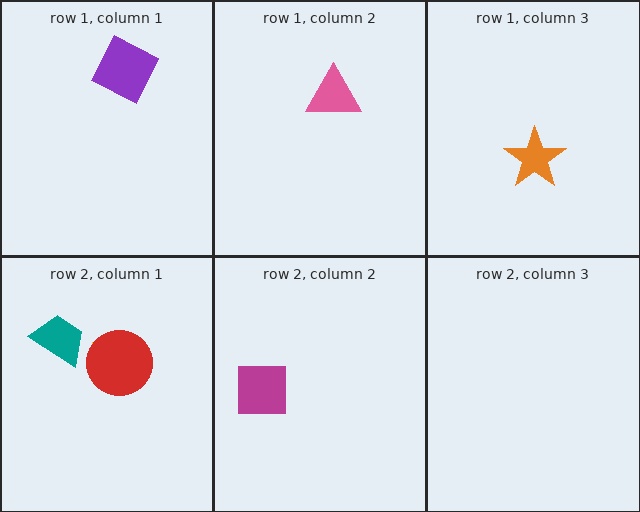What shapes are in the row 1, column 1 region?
The purple diamond.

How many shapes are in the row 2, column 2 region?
1.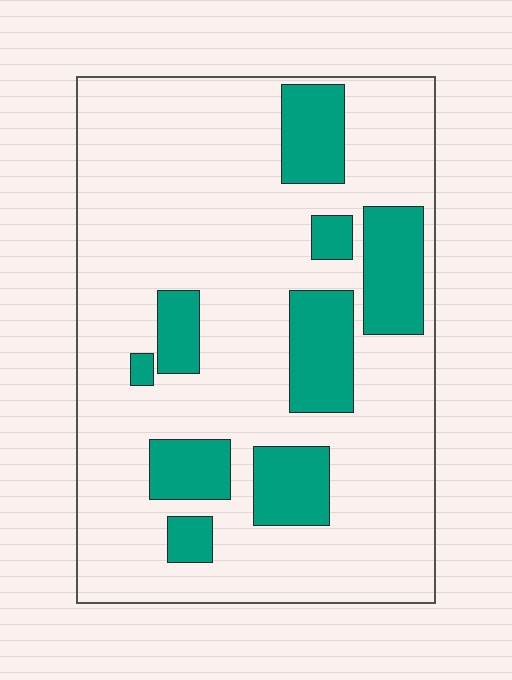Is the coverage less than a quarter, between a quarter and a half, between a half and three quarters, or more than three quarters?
Less than a quarter.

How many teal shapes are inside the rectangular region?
9.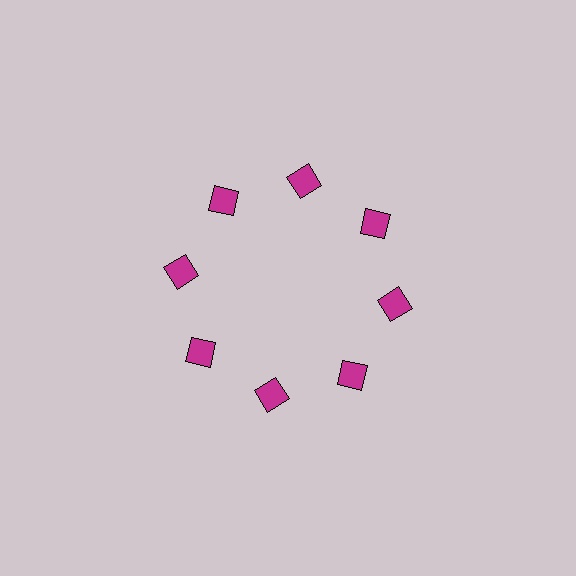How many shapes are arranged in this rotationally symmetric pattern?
There are 8 shapes, arranged in 8 groups of 1.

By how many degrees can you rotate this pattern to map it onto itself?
The pattern maps onto itself every 45 degrees of rotation.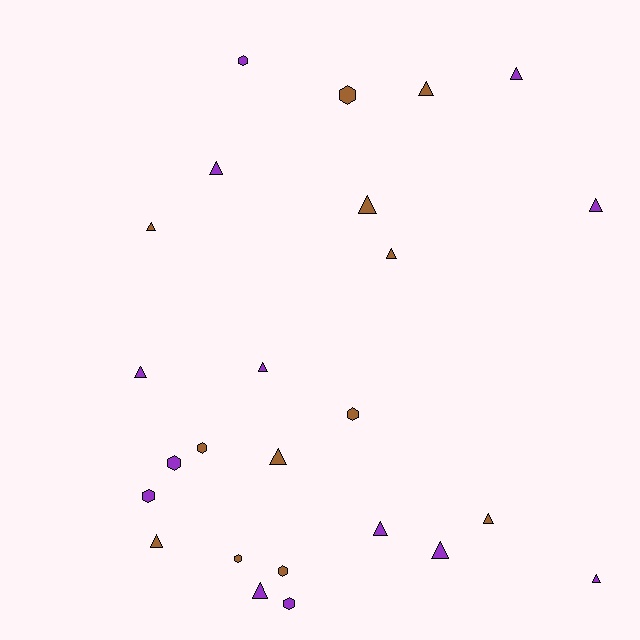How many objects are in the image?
There are 25 objects.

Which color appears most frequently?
Purple, with 13 objects.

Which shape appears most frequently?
Triangle, with 16 objects.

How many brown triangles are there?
There are 7 brown triangles.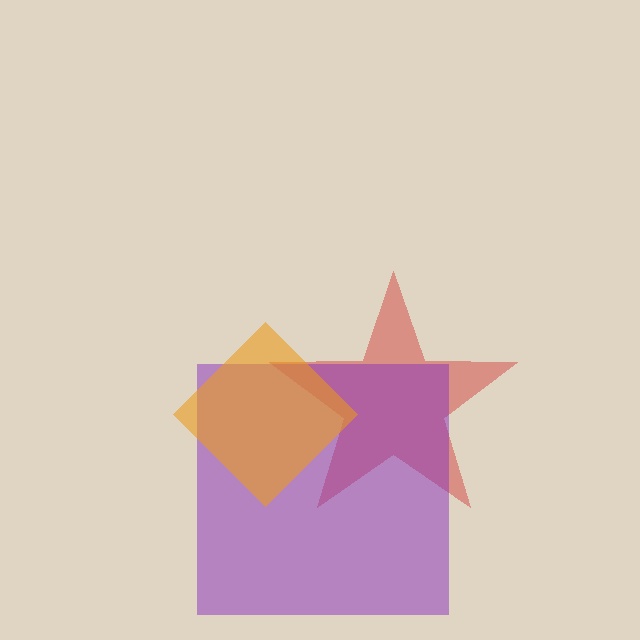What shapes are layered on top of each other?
The layered shapes are: a red star, a purple square, an orange diamond.